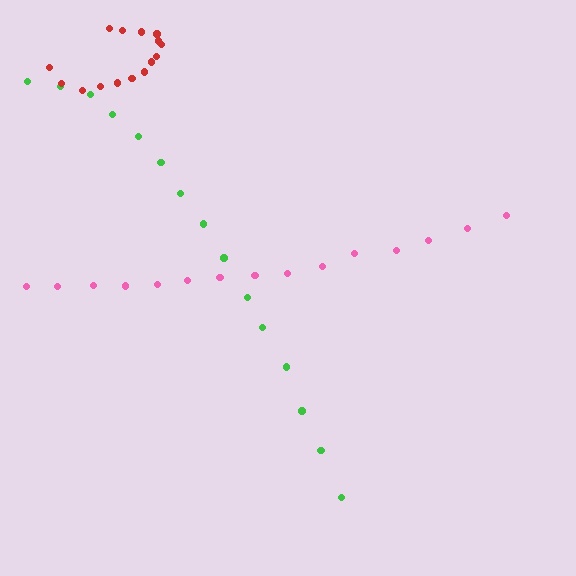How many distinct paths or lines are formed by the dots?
There are 3 distinct paths.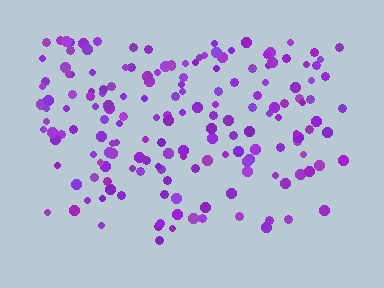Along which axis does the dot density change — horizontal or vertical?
Vertical.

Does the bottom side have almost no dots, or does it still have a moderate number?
Still a moderate number, just noticeably fewer than the top.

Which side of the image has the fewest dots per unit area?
The bottom.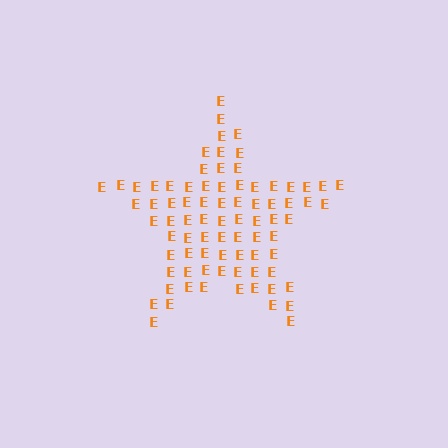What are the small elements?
The small elements are letter E's.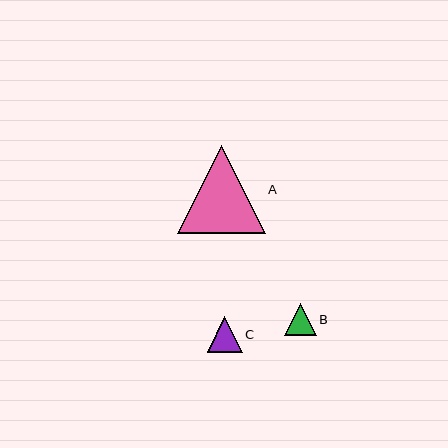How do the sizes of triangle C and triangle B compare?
Triangle C and triangle B are approximately the same size.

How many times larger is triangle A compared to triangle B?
Triangle A is approximately 2.7 times the size of triangle B.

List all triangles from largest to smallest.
From largest to smallest: A, C, B.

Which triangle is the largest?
Triangle A is the largest with a size of approximately 88 pixels.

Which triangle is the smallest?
Triangle B is the smallest with a size of approximately 32 pixels.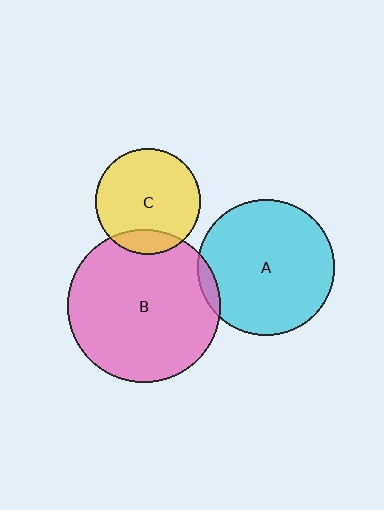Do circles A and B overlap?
Yes.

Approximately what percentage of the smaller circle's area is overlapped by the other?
Approximately 5%.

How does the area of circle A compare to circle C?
Approximately 1.7 times.